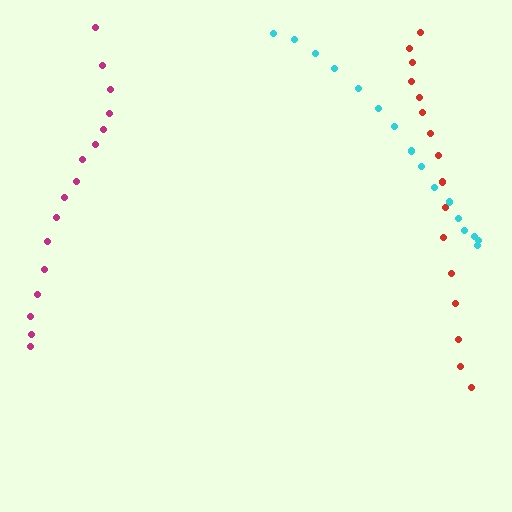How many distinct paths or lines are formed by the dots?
There are 3 distinct paths.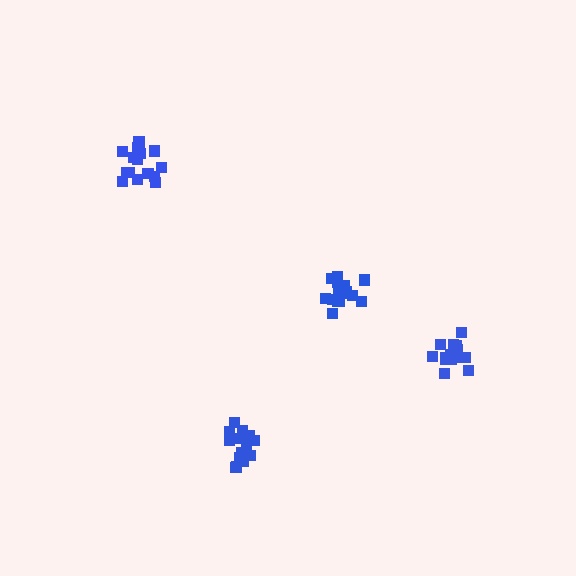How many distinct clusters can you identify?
There are 4 distinct clusters.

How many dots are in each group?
Group 1: 14 dots, Group 2: 17 dots, Group 3: 17 dots, Group 4: 16 dots (64 total).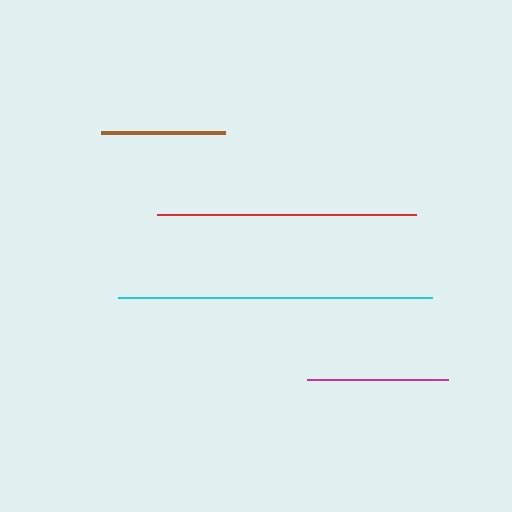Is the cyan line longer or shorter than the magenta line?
The cyan line is longer than the magenta line.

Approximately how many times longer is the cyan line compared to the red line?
The cyan line is approximately 1.2 times the length of the red line.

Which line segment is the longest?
The cyan line is the longest at approximately 313 pixels.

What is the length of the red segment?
The red segment is approximately 258 pixels long.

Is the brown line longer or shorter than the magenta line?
The magenta line is longer than the brown line.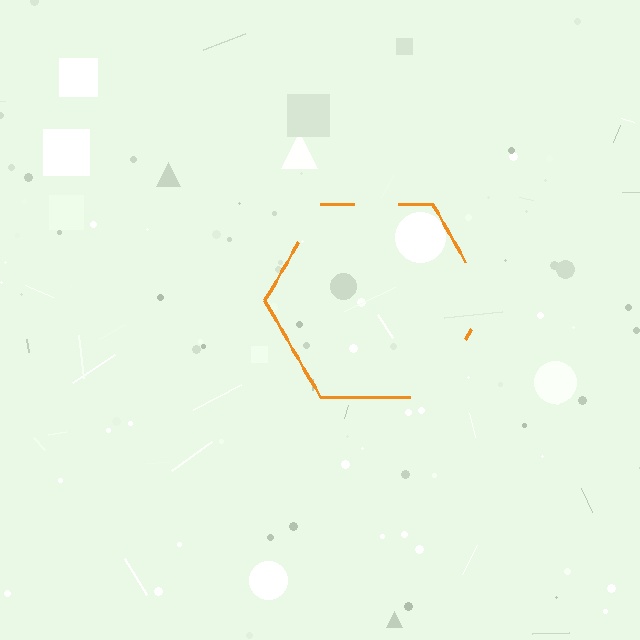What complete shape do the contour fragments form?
The contour fragments form a hexagon.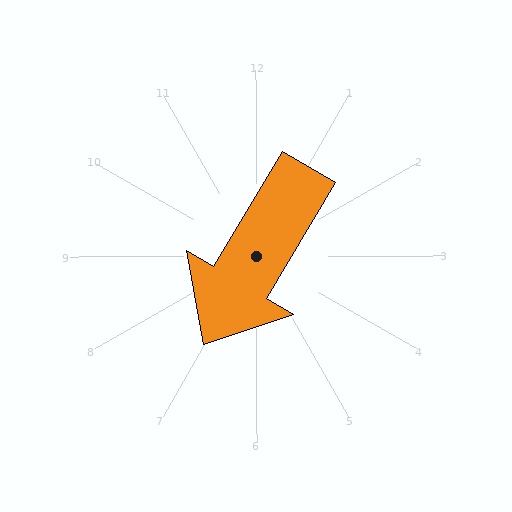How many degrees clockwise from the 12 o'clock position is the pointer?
Approximately 211 degrees.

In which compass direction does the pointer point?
Southwest.